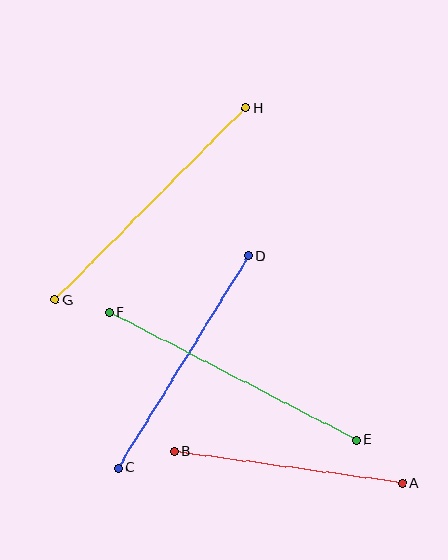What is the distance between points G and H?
The distance is approximately 270 pixels.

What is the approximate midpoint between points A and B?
The midpoint is at approximately (289, 467) pixels.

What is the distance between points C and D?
The distance is approximately 249 pixels.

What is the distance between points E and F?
The distance is approximately 278 pixels.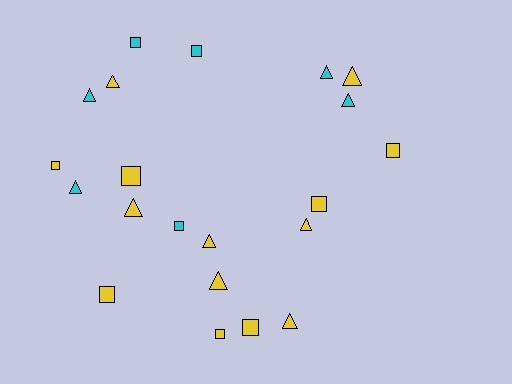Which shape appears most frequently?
Triangle, with 11 objects.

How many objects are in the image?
There are 21 objects.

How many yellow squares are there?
There are 7 yellow squares.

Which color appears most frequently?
Yellow, with 14 objects.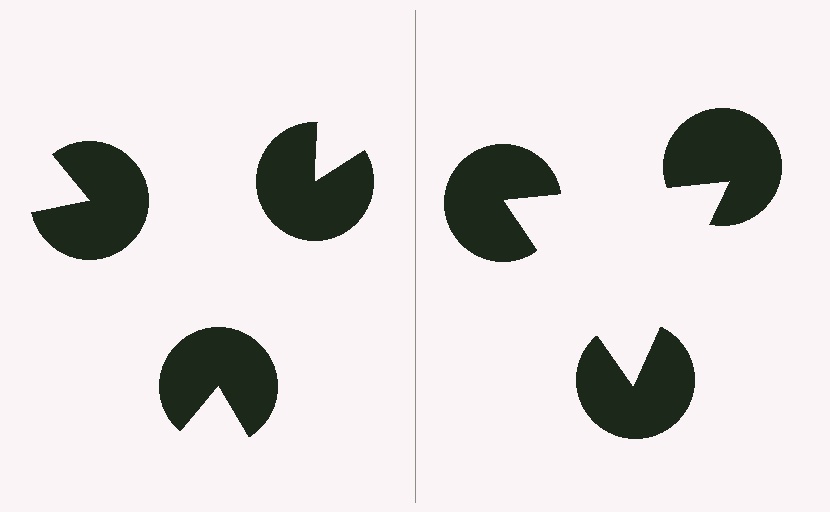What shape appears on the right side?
An illusory triangle.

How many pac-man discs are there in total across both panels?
6 — 3 on each side.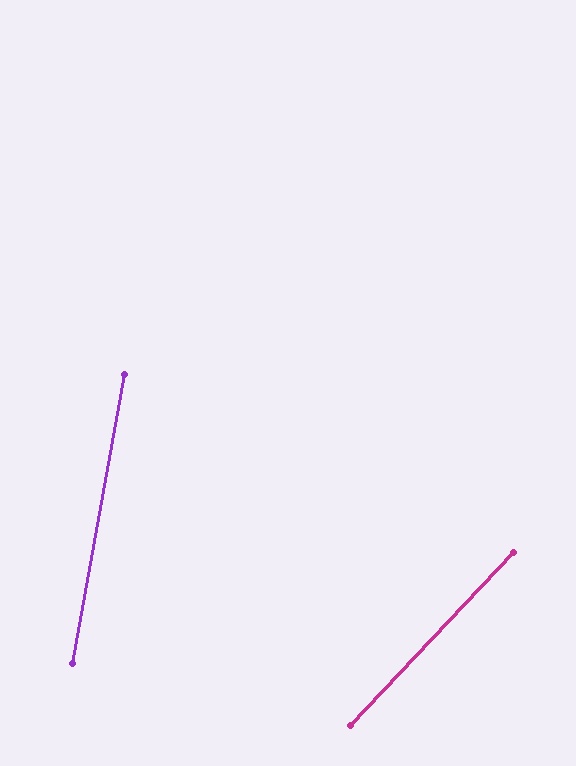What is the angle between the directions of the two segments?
Approximately 33 degrees.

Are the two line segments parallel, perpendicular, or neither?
Neither parallel nor perpendicular — they differ by about 33°.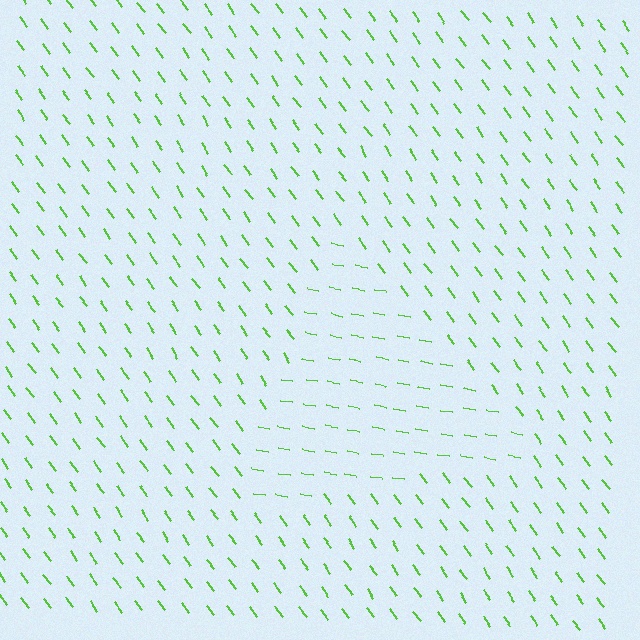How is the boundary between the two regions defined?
The boundary is defined purely by a change in line orientation (approximately 45 degrees difference). All lines are the same color and thickness.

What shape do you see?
I see a triangle.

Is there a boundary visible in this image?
Yes, there is a texture boundary formed by a change in line orientation.